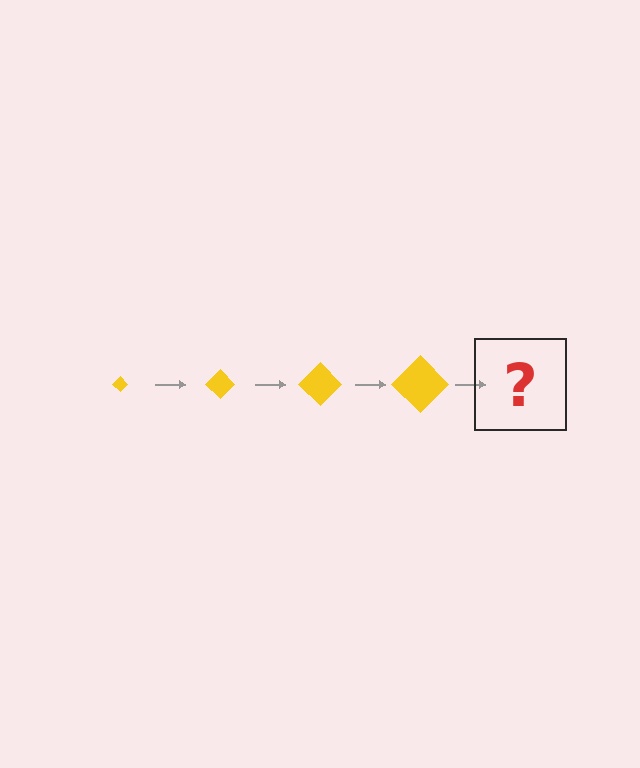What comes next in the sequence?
The next element should be a yellow diamond, larger than the previous one.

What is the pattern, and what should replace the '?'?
The pattern is that the diamond gets progressively larger each step. The '?' should be a yellow diamond, larger than the previous one.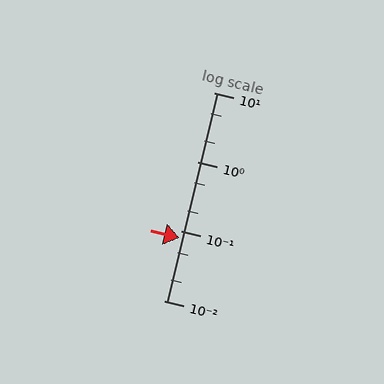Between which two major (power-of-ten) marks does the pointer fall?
The pointer is between 0.01 and 0.1.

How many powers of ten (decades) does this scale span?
The scale spans 3 decades, from 0.01 to 10.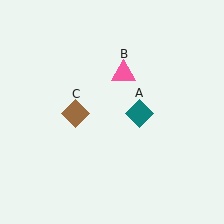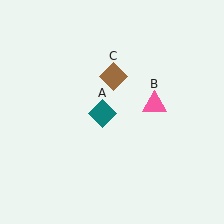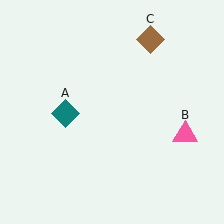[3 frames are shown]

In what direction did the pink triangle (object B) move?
The pink triangle (object B) moved down and to the right.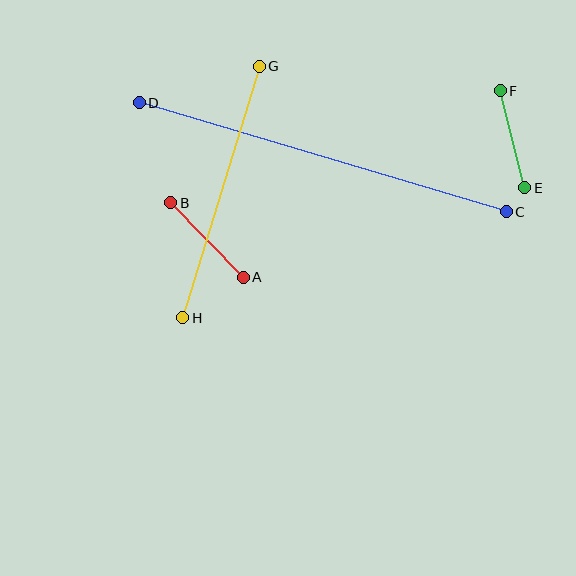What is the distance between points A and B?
The distance is approximately 104 pixels.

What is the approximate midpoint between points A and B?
The midpoint is at approximately (207, 240) pixels.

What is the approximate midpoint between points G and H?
The midpoint is at approximately (221, 192) pixels.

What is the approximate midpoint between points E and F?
The midpoint is at approximately (513, 139) pixels.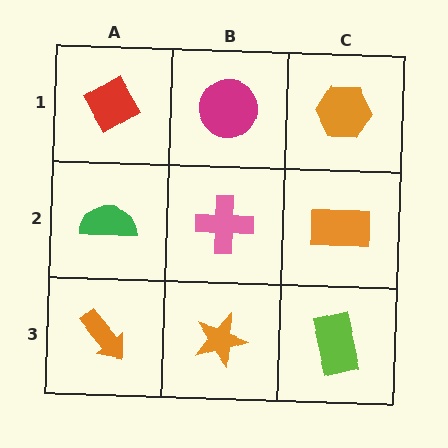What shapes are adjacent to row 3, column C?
An orange rectangle (row 2, column C), an orange star (row 3, column B).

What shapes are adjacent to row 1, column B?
A pink cross (row 2, column B), a red diamond (row 1, column A), an orange hexagon (row 1, column C).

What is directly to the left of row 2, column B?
A green semicircle.